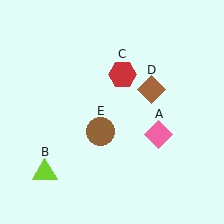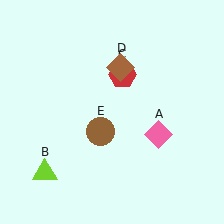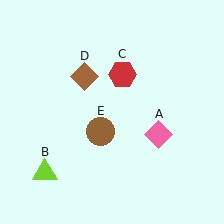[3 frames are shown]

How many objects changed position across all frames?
1 object changed position: brown diamond (object D).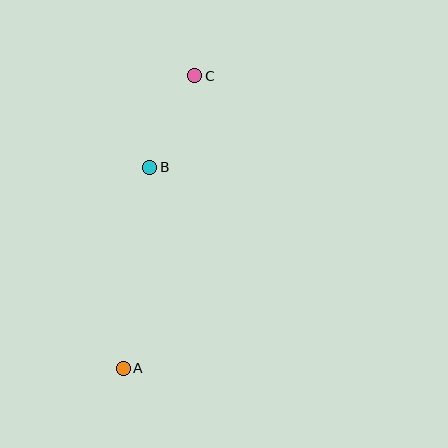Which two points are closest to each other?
Points B and C are closest to each other.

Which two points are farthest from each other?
Points A and C are farthest from each other.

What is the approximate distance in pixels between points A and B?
The distance between A and B is approximately 202 pixels.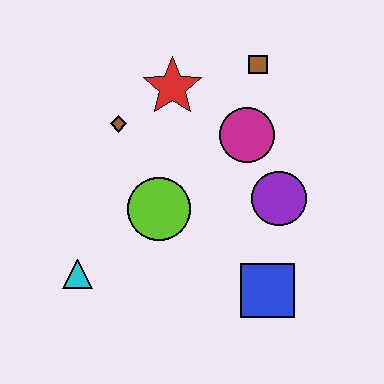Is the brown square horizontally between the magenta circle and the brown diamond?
No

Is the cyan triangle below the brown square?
Yes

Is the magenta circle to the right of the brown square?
No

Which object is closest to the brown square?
The magenta circle is closest to the brown square.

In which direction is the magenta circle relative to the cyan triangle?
The magenta circle is to the right of the cyan triangle.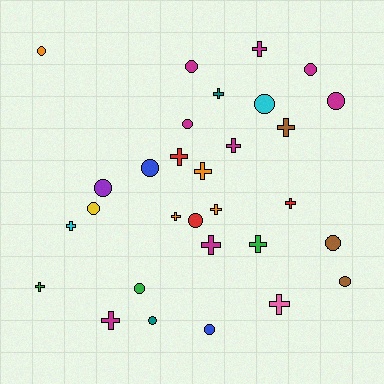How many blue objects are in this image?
There are 2 blue objects.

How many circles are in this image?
There are 15 circles.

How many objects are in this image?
There are 30 objects.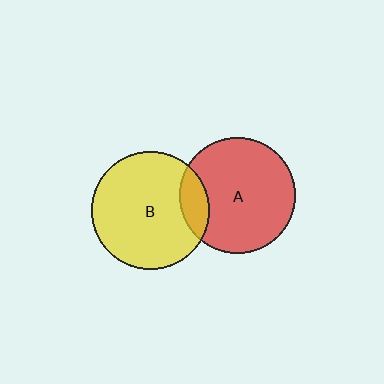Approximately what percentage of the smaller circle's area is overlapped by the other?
Approximately 15%.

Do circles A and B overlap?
Yes.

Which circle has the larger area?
Circle B (yellow).